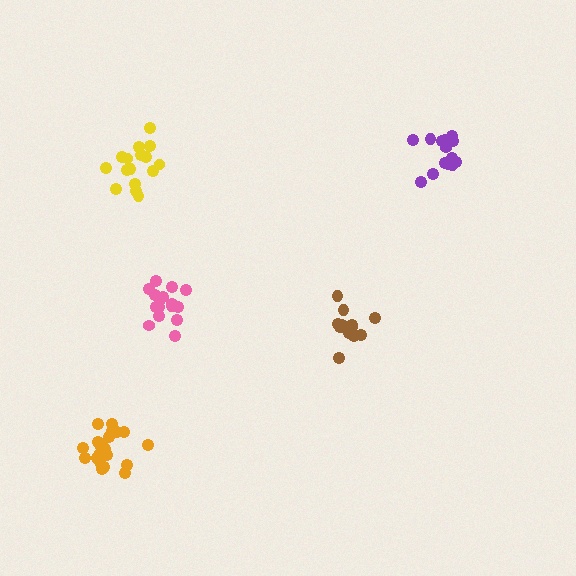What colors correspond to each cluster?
The clusters are colored: pink, orange, yellow, brown, purple.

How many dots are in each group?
Group 1: 17 dots, Group 2: 21 dots, Group 3: 16 dots, Group 4: 15 dots, Group 5: 15 dots (84 total).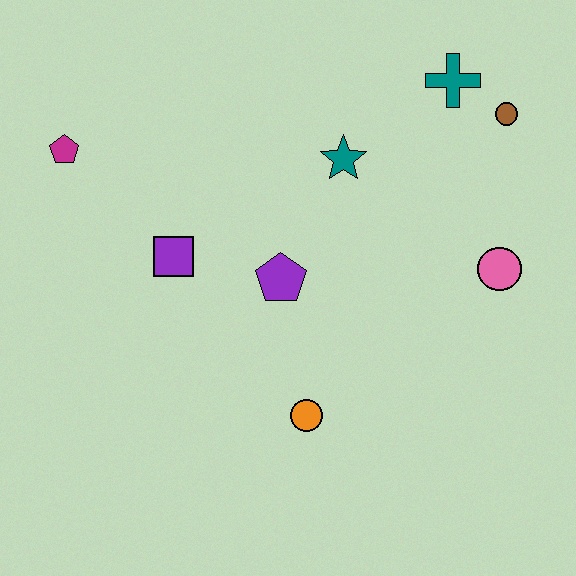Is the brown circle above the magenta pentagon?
Yes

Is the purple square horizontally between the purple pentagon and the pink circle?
No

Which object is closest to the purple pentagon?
The purple square is closest to the purple pentagon.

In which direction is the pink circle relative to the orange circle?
The pink circle is to the right of the orange circle.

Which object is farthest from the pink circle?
The magenta pentagon is farthest from the pink circle.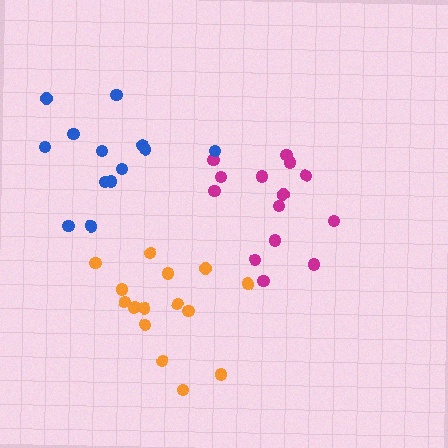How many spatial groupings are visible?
There are 3 spatial groupings.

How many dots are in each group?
Group 1: 15 dots, Group 2: 14 dots, Group 3: 13 dots (42 total).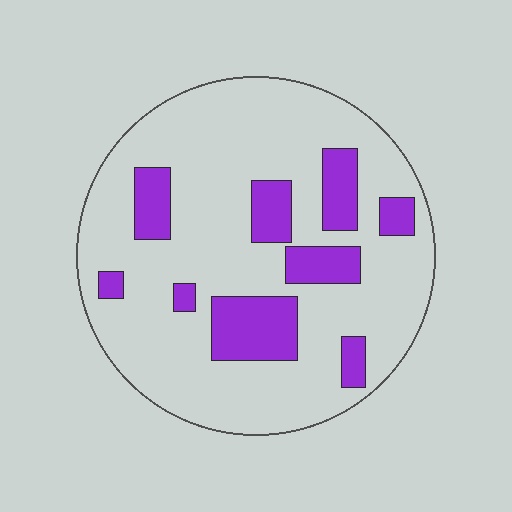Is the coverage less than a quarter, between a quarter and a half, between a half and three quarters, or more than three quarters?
Less than a quarter.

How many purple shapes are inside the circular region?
9.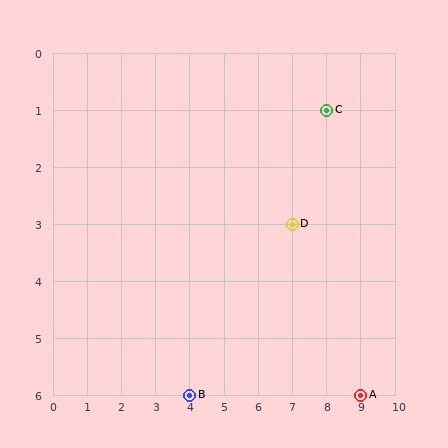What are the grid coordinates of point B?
Point B is at grid coordinates (4, 6).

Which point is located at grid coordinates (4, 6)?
Point B is at (4, 6).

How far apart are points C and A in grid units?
Points C and A are 1 column and 5 rows apart (about 5.1 grid units diagonally).